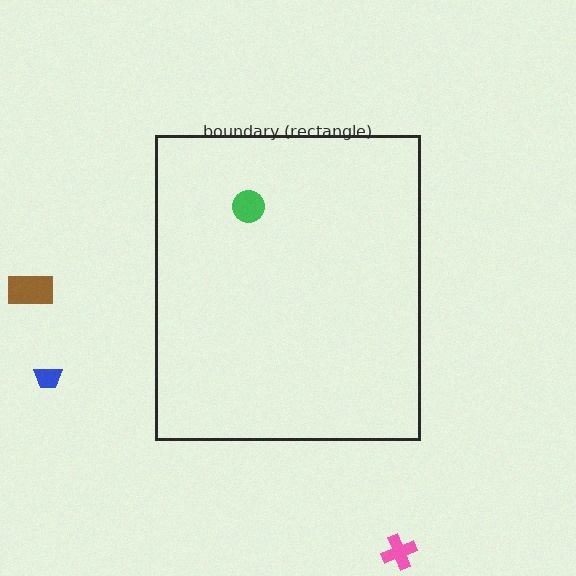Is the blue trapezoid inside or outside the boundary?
Outside.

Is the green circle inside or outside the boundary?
Inside.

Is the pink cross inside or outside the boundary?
Outside.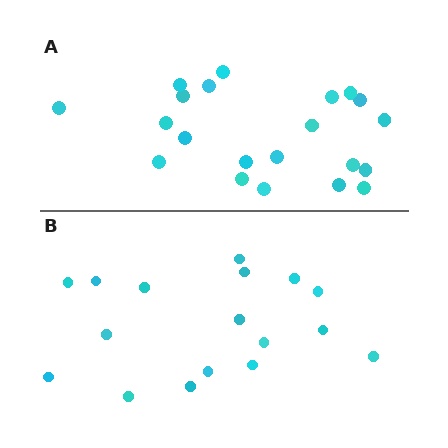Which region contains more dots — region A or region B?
Region A (the top region) has more dots.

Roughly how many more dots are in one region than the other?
Region A has about 4 more dots than region B.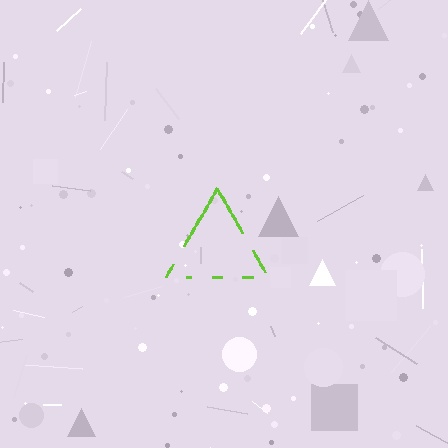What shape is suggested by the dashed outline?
The dashed outline suggests a triangle.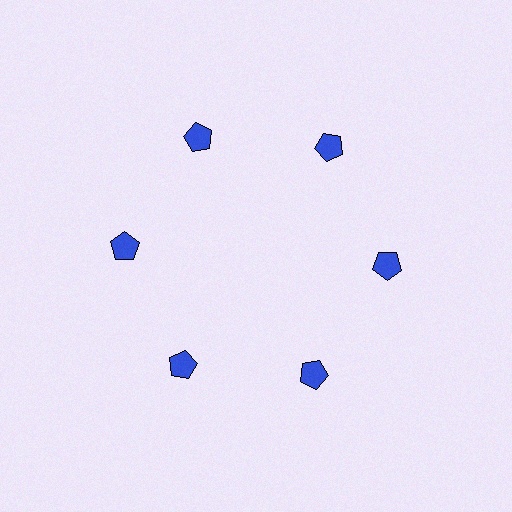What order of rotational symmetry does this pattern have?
This pattern has 6-fold rotational symmetry.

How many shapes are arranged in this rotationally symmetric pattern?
There are 6 shapes, arranged in 6 groups of 1.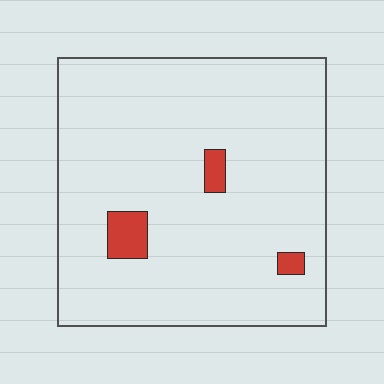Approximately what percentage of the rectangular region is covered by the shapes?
Approximately 5%.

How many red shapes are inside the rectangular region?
3.